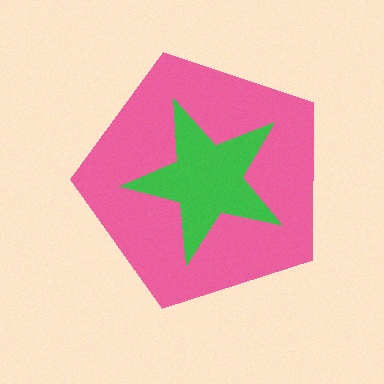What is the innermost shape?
The green star.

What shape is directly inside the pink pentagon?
The green star.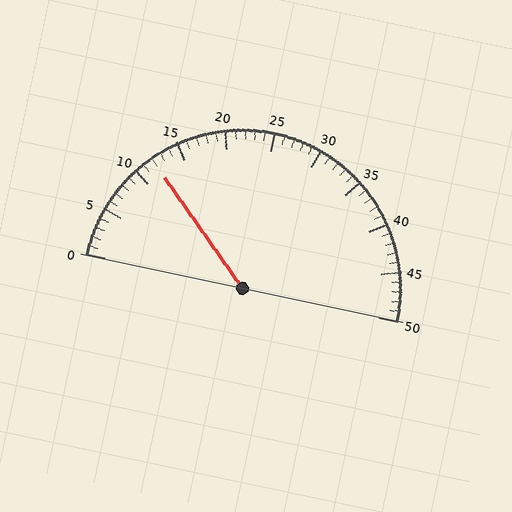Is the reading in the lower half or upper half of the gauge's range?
The reading is in the lower half of the range (0 to 50).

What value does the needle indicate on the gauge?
The needle indicates approximately 12.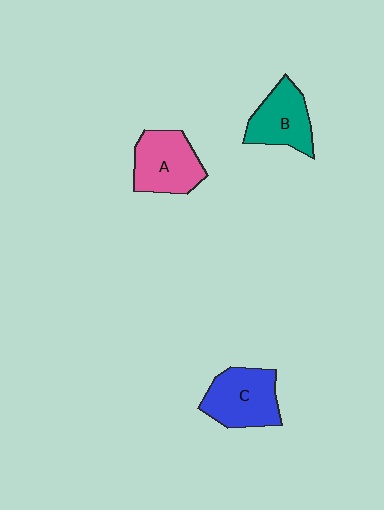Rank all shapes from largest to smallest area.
From largest to smallest: C (blue), A (pink), B (teal).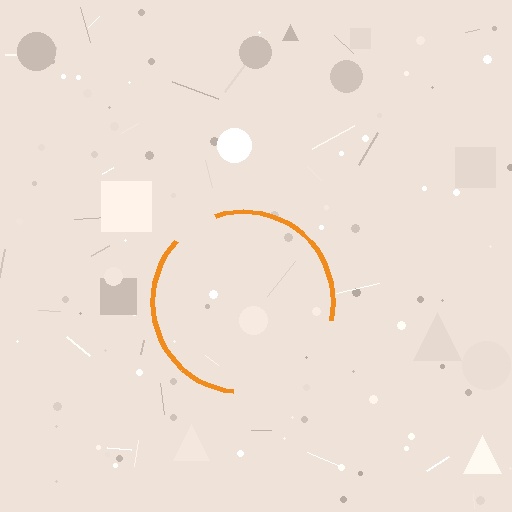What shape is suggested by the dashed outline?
The dashed outline suggests a circle.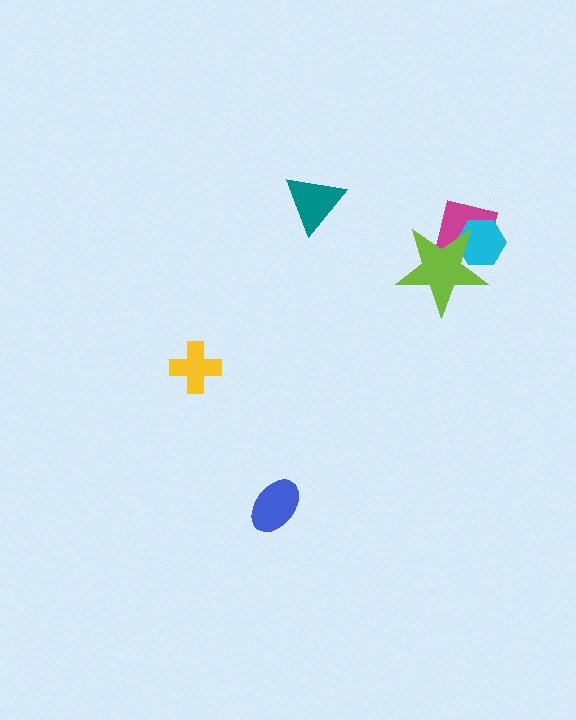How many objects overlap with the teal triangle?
0 objects overlap with the teal triangle.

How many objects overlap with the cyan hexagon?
2 objects overlap with the cyan hexagon.